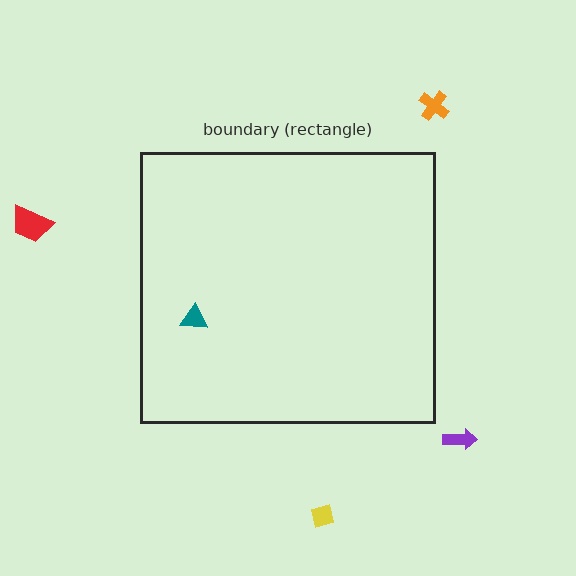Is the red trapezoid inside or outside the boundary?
Outside.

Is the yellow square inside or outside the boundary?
Outside.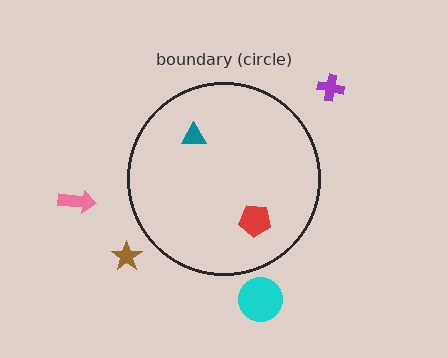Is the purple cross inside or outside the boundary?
Outside.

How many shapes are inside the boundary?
2 inside, 4 outside.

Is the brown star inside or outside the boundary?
Outside.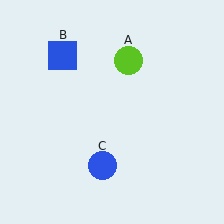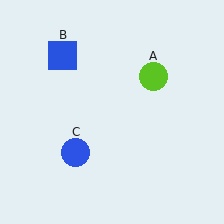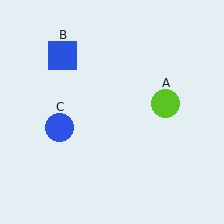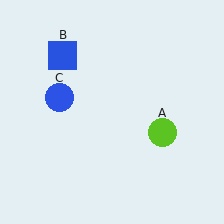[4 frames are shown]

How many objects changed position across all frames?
2 objects changed position: lime circle (object A), blue circle (object C).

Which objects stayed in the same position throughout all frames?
Blue square (object B) remained stationary.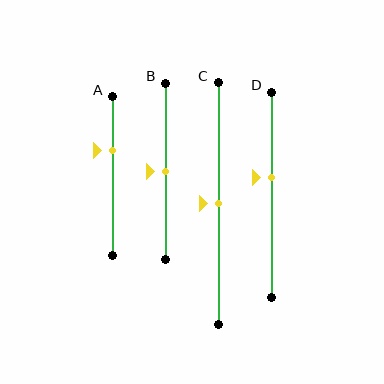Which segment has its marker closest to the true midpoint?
Segment B has its marker closest to the true midpoint.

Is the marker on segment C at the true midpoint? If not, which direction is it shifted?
Yes, the marker on segment C is at the true midpoint.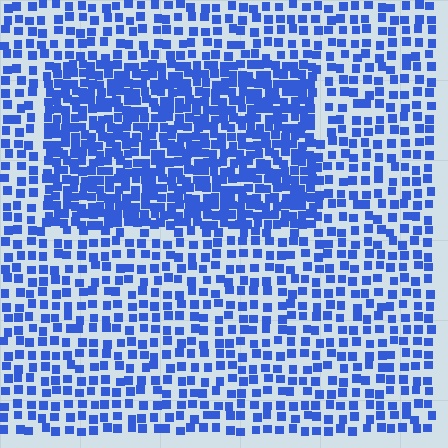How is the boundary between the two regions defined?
The boundary is defined by a change in element density (approximately 2.0x ratio). All elements are the same color, size, and shape.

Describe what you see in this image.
The image contains small blue elements arranged at two different densities. A rectangle-shaped region is visible where the elements are more densely packed than the surrounding area.